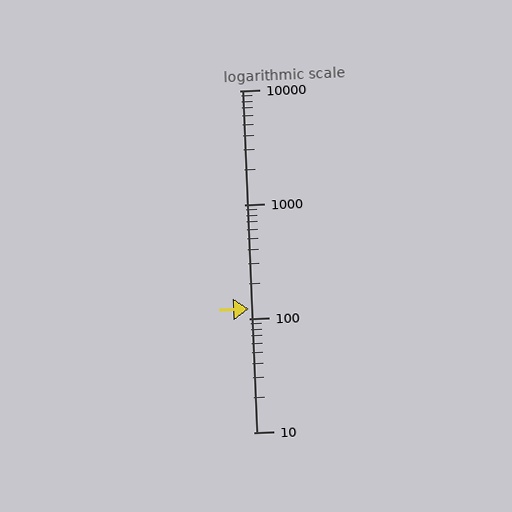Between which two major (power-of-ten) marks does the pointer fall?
The pointer is between 100 and 1000.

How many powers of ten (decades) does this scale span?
The scale spans 3 decades, from 10 to 10000.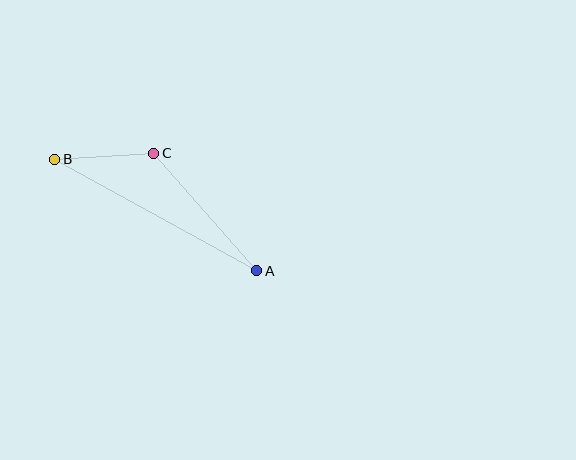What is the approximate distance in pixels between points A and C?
The distance between A and C is approximately 156 pixels.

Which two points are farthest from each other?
Points A and B are farthest from each other.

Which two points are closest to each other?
Points B and C are closest to each other.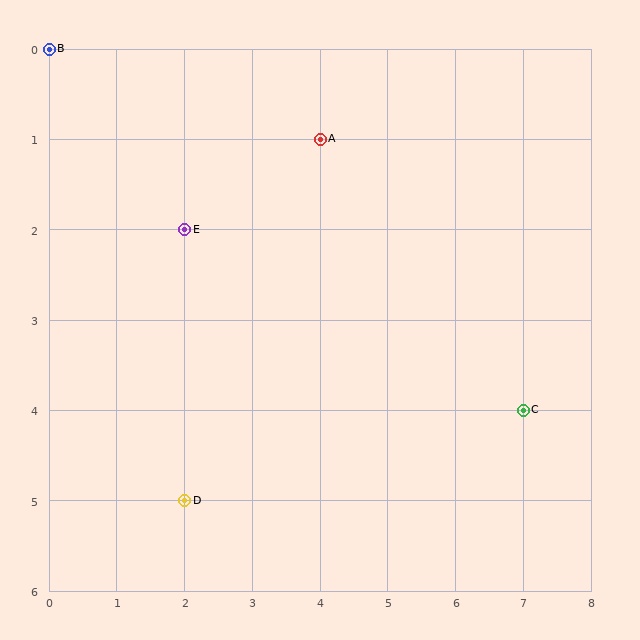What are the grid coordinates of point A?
Point A is at grid coordinates (4, 1).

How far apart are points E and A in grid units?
Points E and A are 2 columns and 1 row apart (about 2.2 grid units diagonally).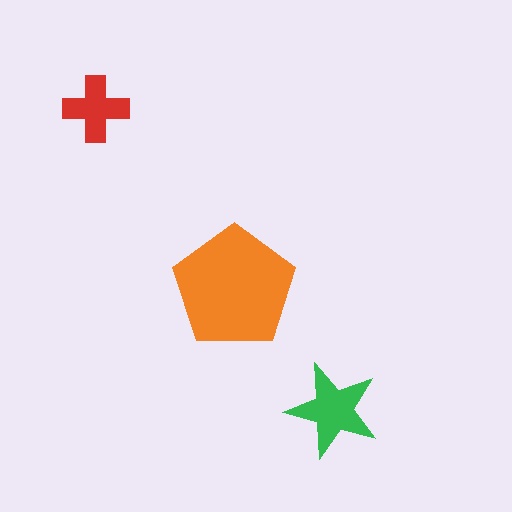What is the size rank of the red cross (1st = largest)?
3rd.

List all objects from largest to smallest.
The orange pentagon, the green star, the red cross.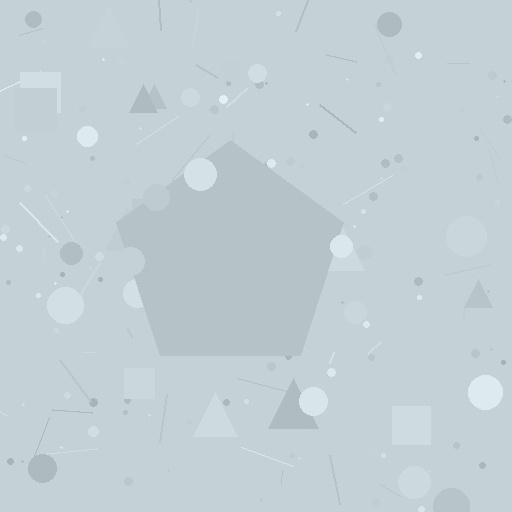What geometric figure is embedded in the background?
A pentagon is embedded in the background.